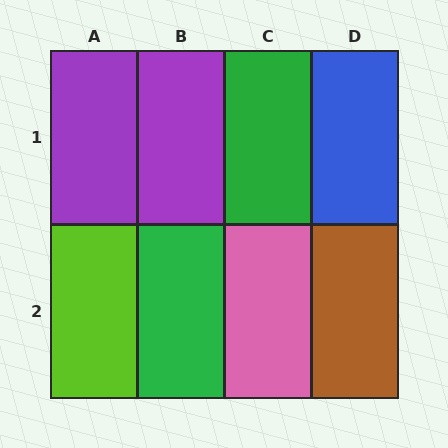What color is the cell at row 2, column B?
Green.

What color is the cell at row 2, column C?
Pink.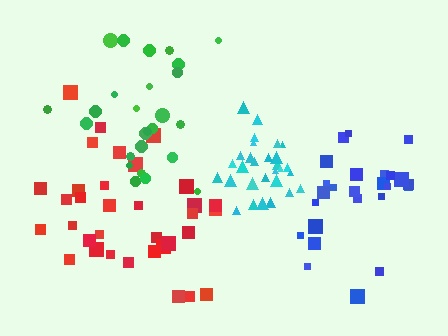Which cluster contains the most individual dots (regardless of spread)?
Red (34).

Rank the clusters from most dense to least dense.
cyan, blue, red, green.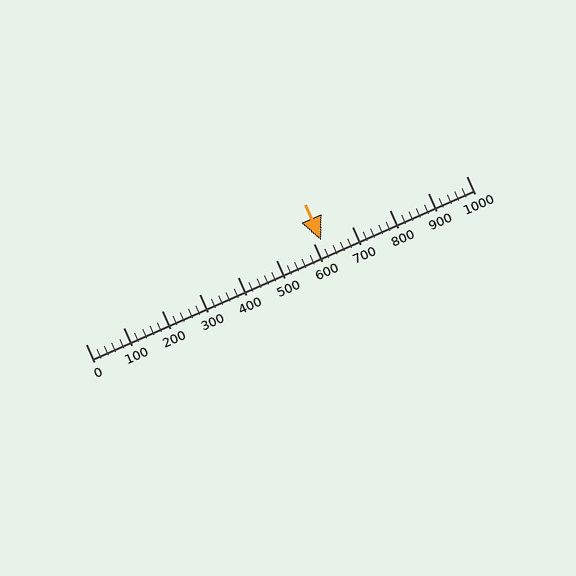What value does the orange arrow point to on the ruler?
The orange arrow points to approximately 620.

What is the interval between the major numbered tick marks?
The major tick marks are spaced 100 units apart.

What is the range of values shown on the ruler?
The ruler shows values from 0 to 1000.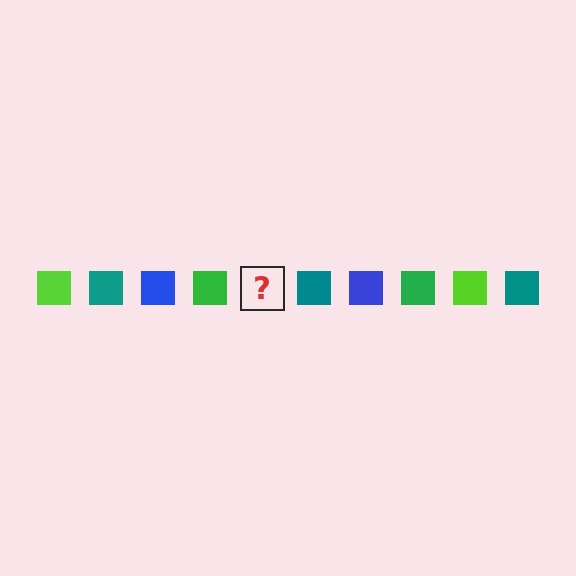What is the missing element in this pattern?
The missing element is a lime square.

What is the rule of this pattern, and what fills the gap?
The rule is that the pattern cycles through lime, teal, blue, green squares. The gap should be filled with a lime square.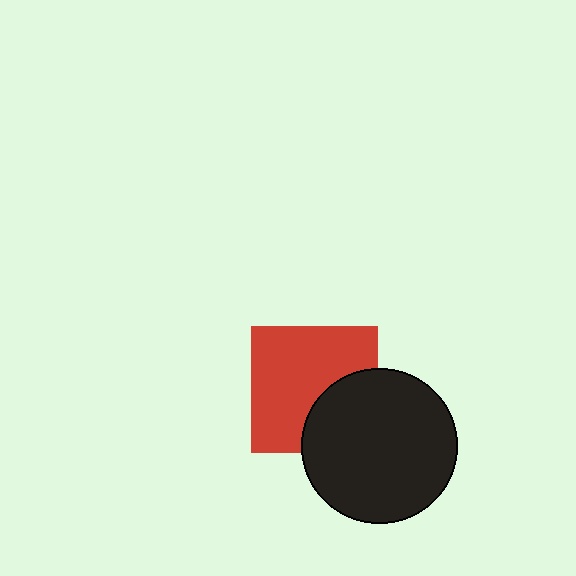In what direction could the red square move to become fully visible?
The red square could move toward the upper-left. That would shift it out from behind the black circle entirely.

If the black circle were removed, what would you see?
You would see the complete red square.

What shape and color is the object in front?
The object in front is a black circle.